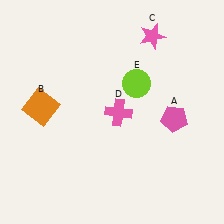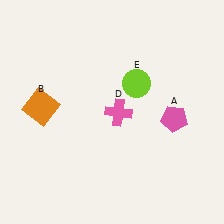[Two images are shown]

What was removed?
The pink star (C) was removed in Image 2.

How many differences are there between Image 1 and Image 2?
There is 1 difference between the two images.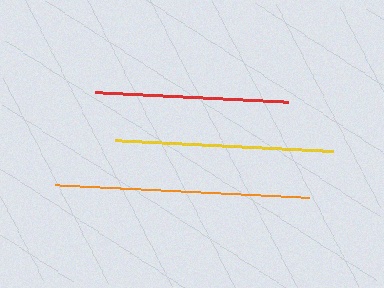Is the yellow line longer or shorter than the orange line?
The orange line is longer than the yellow line.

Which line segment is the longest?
The orange line is the longest at approximately 254 pixels.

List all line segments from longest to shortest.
From longest to shortest: orange, yellow, red.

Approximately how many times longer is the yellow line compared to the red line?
The yellow line is approximately 1.1 times the length of the red line.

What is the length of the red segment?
The red segment is approximately 193 pixels long.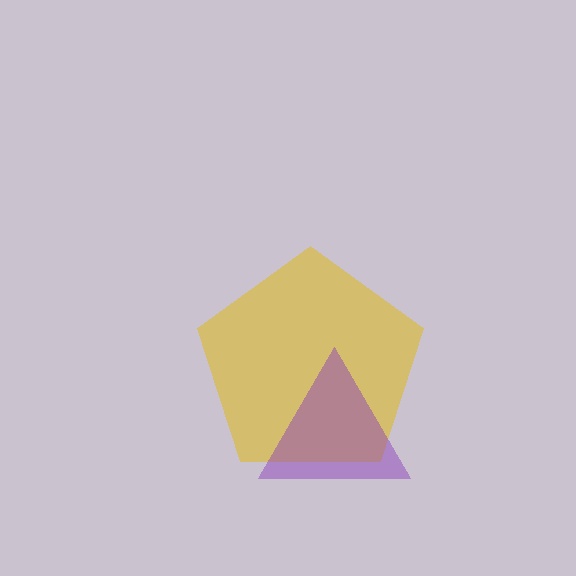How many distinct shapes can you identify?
There are 2 distinct shapes: a yellow pentagon, a purple triangle.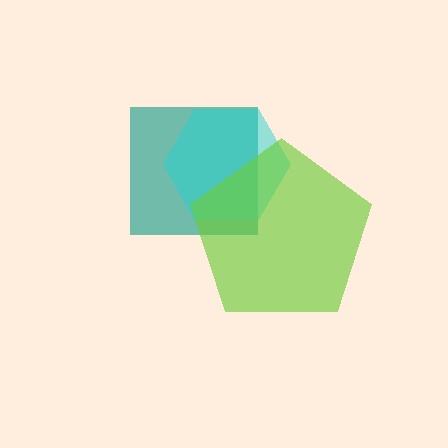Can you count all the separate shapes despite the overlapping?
Yes, there are 3 separate shapes.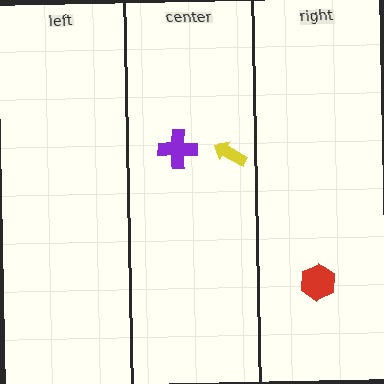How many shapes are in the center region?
2.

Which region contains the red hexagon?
The right region.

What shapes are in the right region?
The red hexagon.